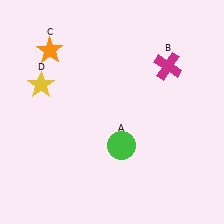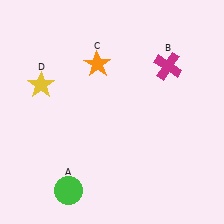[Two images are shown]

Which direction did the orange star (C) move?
The orange star (C) moved right.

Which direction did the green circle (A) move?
The green circle (A) moved left.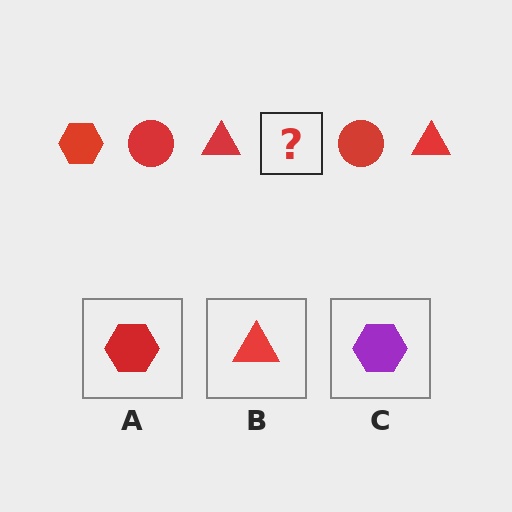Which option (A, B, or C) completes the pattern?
A.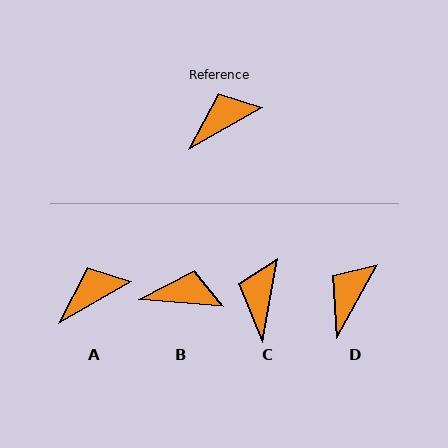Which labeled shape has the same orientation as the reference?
A.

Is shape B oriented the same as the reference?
No, it is off by about 34 degrees.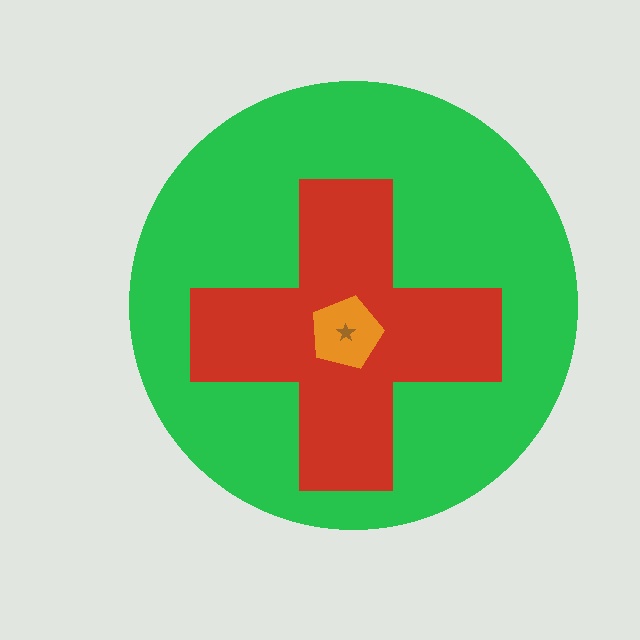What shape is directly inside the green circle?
The red cross.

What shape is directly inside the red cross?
The orange pentagon.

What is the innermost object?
The brown star.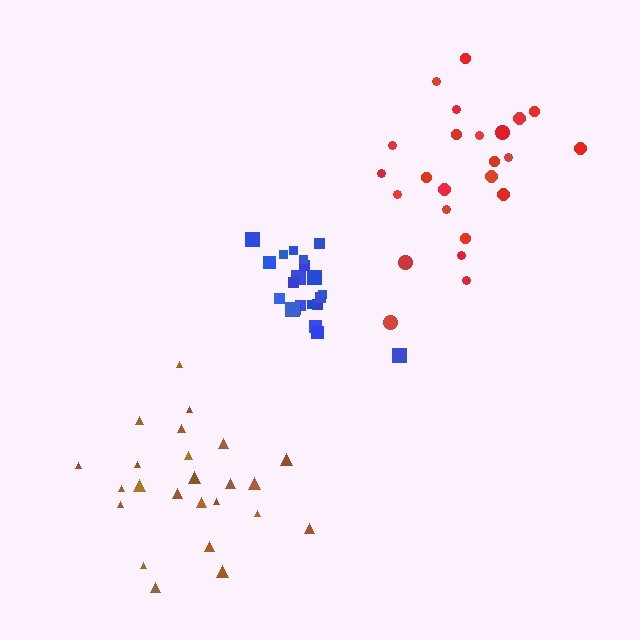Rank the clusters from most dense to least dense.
blue, brown, red.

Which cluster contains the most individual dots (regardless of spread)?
Brown (24).